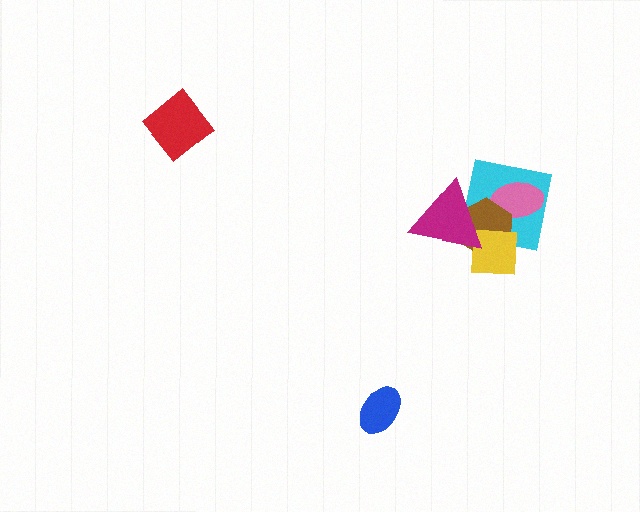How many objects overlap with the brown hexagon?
4 objects overlap with the brown hexagon.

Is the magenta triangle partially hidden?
No, no other shape covers it.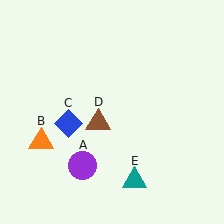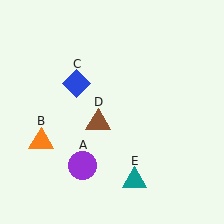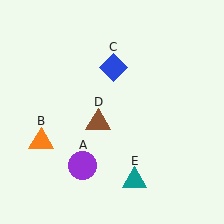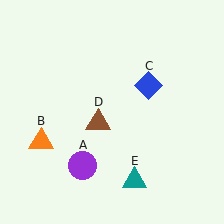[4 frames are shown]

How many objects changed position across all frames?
1 object changed position: blue diamond (object C).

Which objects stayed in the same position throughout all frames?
Purple circle (object A) and orange triangle (object B) and brown triangle (object D) and teal triangle (object E) remained stationary.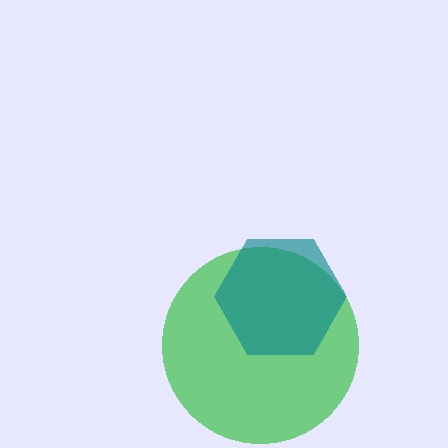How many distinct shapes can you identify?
There are 2 distinct shapes: a green circle, a teal hexagon.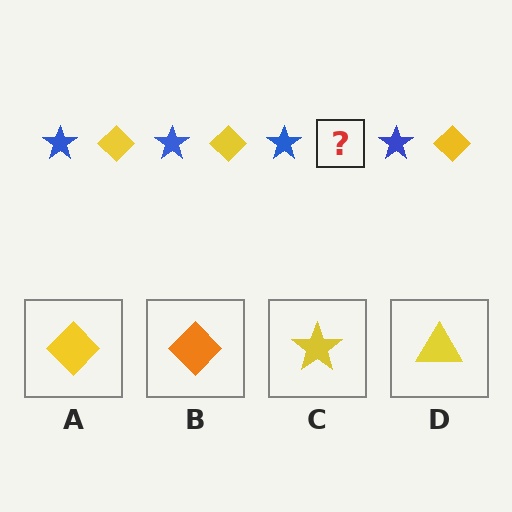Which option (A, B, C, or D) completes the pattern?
A.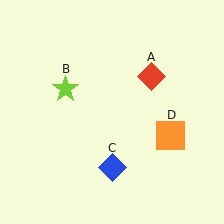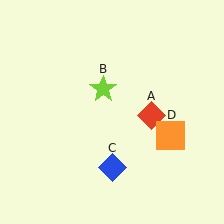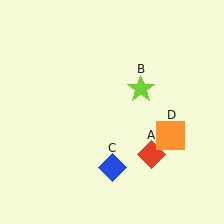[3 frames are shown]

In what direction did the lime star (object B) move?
The lime star (object B) moved right.